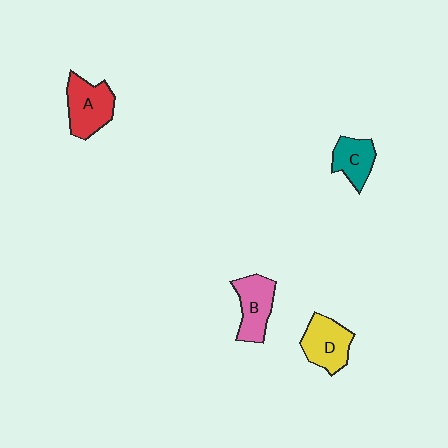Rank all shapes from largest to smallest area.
From largest to smallest: A (red), D (yellow), B (pink), C (teal).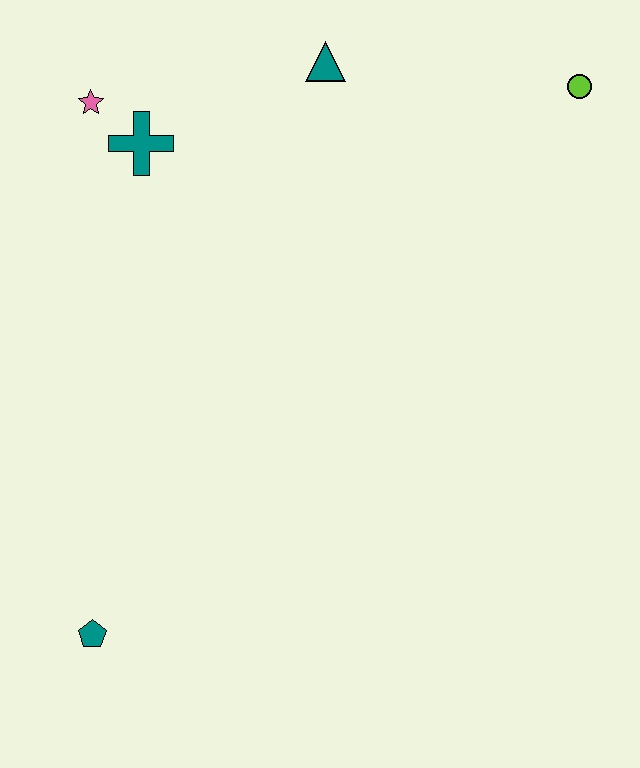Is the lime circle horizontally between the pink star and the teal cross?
No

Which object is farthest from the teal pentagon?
The lime circle is farthest from the teal pentagon.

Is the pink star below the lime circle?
Yes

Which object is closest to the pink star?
The teal cross is closest to the pink star.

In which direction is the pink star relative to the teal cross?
The pink star is to the left of the teal cross.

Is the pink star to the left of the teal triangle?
Yes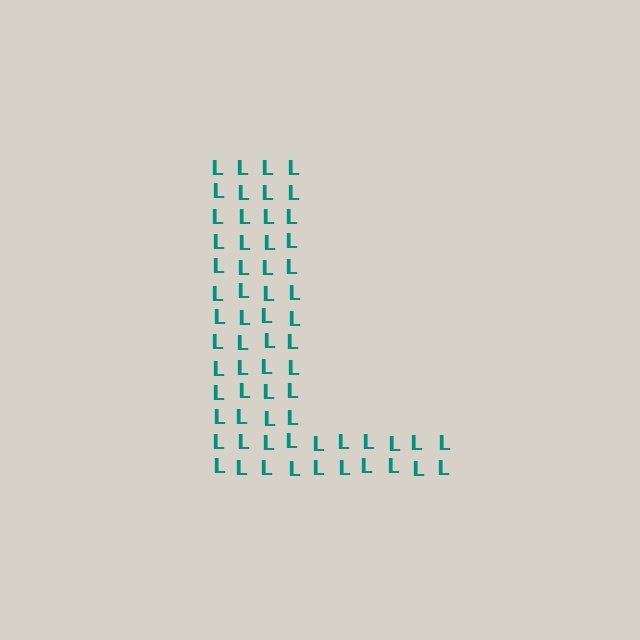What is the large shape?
The large shape is the letter L.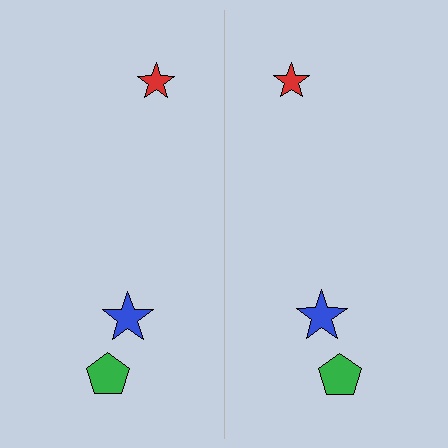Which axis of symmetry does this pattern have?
The pattern has a vertical axis of symmetry running through the center of the image.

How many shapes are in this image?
There are 6 shapes in this image.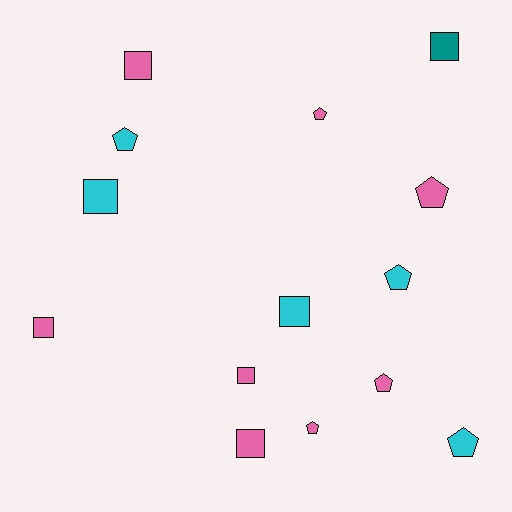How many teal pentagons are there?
There are no teal pentagons.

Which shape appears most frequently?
Pentagon, with 7 objects.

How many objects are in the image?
There are 14 objects.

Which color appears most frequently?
Pink, with 8 objects.